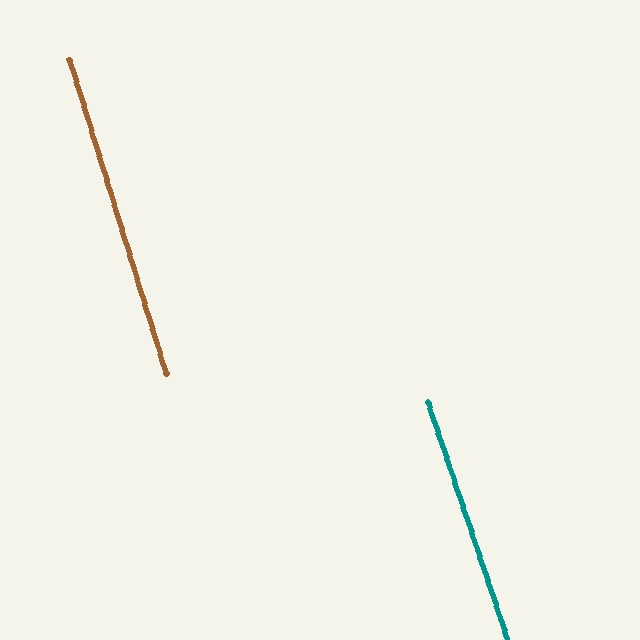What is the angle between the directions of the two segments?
Approximately 1 degree.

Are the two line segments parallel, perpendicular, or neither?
Parallel — their directions differ by only 1.5°.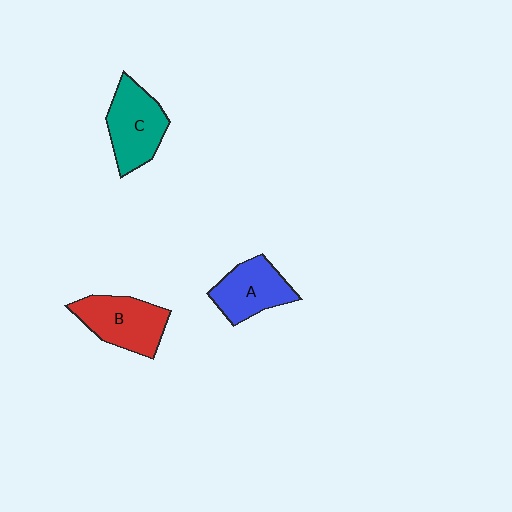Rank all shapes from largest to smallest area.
From largest to smallest: B (red), C (teal), A (blue).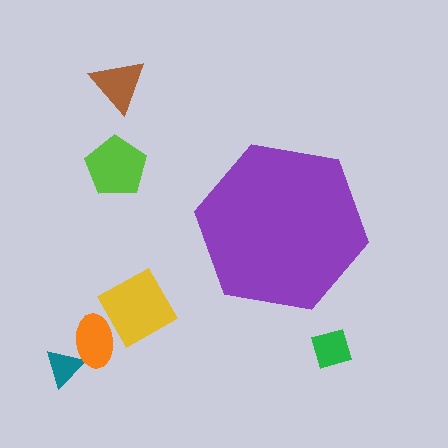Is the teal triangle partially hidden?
No, the teal triangle is fully visible.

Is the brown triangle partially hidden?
No, the brown triangle is fully visible.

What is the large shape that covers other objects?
A purple hexagon.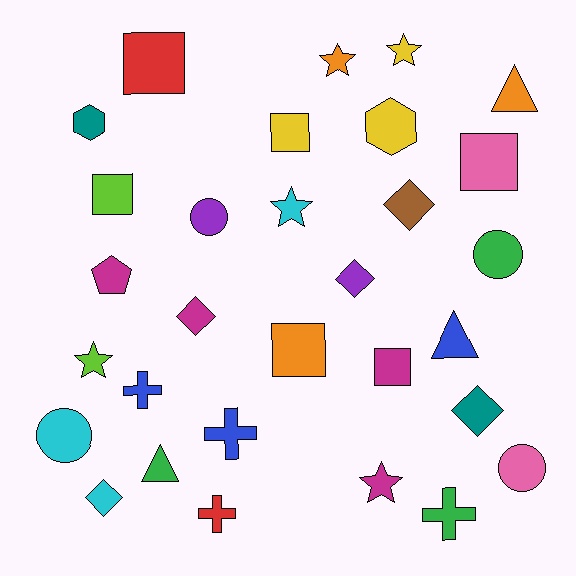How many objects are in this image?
There are 30 objects.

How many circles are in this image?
There are 4 circles.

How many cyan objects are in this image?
There are 3 cyan objects.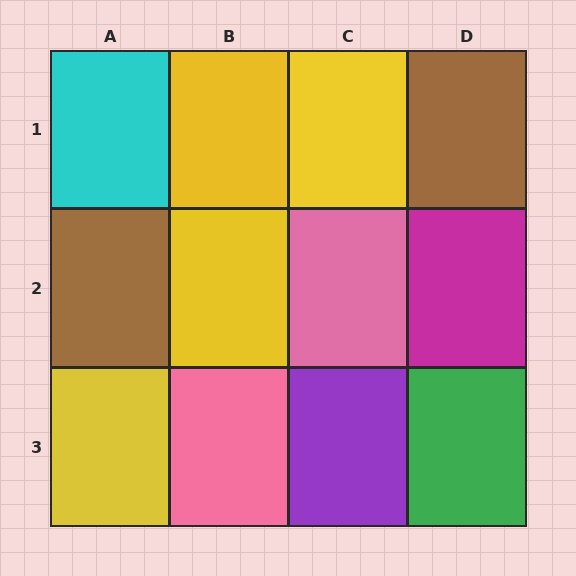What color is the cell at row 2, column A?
Brown.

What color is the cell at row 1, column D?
Brown.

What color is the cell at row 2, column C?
Pink.